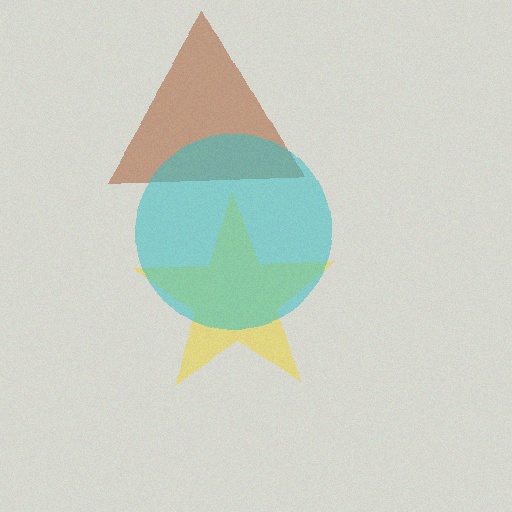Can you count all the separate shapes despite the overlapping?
Yes, there are 3 separate shapes.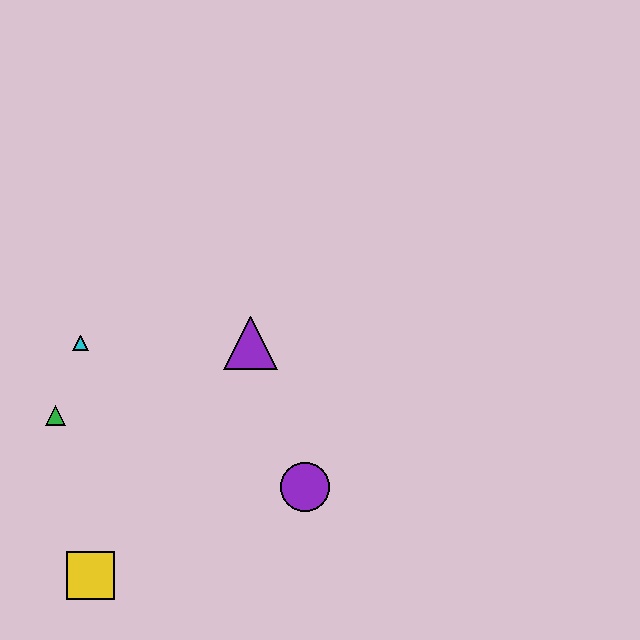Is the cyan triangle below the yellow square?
No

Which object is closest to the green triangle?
The cyan triangle is closest to the green triangle.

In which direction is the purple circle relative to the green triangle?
The purple circle is to the right of the green triangle.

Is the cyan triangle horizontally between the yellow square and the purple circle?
No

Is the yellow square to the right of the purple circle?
No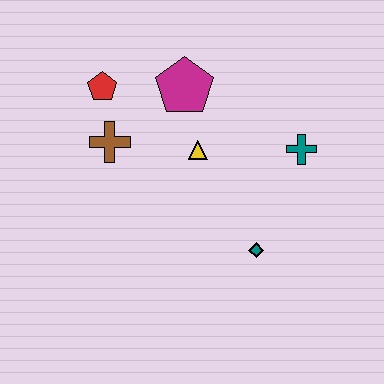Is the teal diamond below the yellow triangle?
Yes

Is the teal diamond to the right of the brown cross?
Yes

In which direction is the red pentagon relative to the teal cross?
The red pentagon is to the left of the teal cross.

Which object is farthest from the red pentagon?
The teal diamond is farthest from the red pentagon.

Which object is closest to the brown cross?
The red pentagon is closest to the brown cross.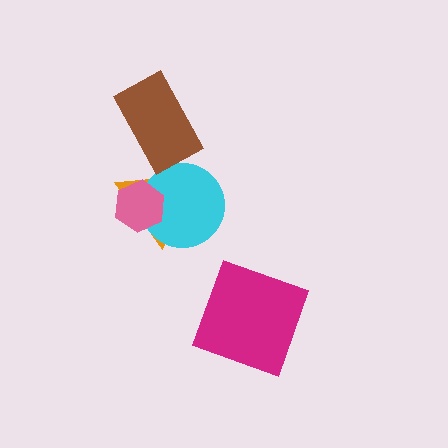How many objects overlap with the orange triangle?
3 objects overlap with the orange triangle.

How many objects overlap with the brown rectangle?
1 object overlaps with the brown rectangle.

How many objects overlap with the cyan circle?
2 objects overlap with the cyan circle.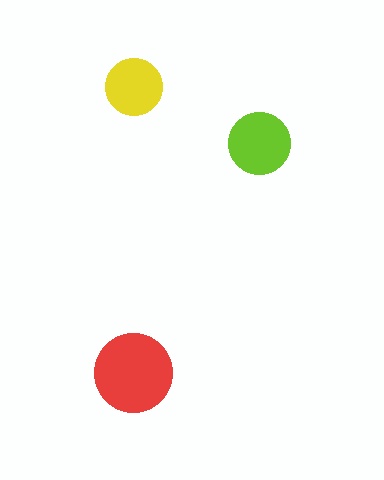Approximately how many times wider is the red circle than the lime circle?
About 1.5 times wider.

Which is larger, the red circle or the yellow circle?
The red one.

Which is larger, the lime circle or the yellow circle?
The lime one.